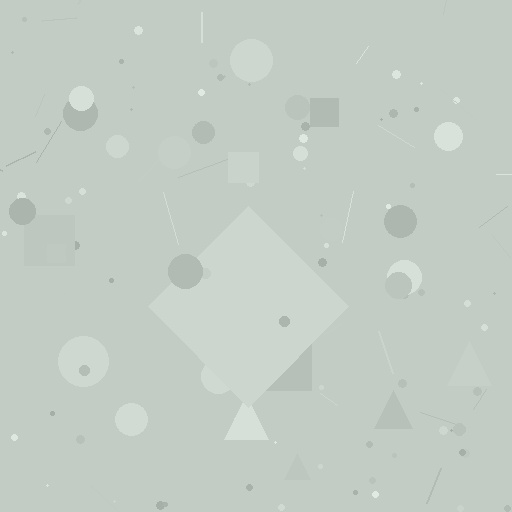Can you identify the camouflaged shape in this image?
The camouflaged shape is a diamond.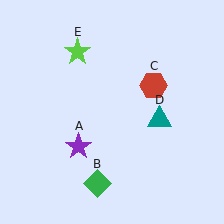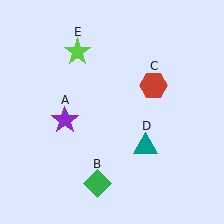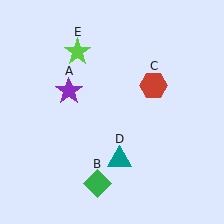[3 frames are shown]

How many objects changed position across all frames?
2 objects changed position: purple star (object A), teal triangle (object D).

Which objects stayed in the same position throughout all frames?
Green diamond (object B) and red hexagon (object C) and lime star (object E) remained stationary.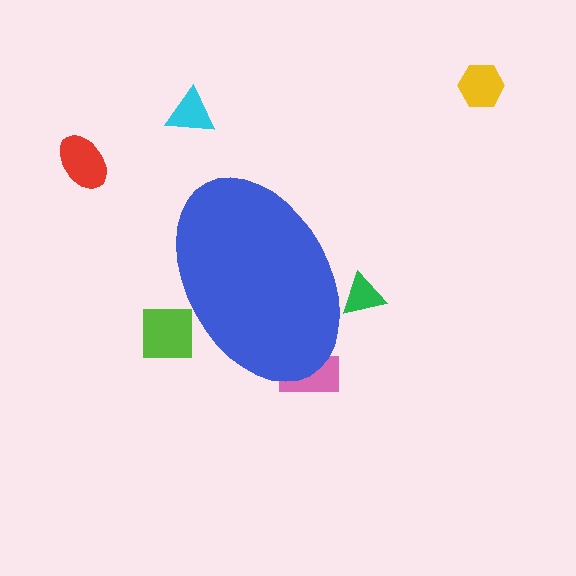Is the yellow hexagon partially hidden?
No, the yellow hexagon is fully visible.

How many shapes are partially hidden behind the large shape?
3 shapes are partially hidden.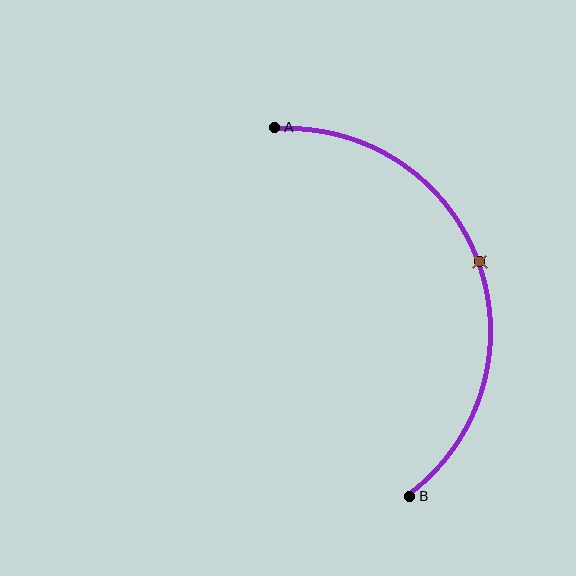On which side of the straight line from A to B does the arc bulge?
The arc bulges to the right of the straight line connecting A and B.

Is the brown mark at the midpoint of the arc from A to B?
Yes. The brown mark lies on the arc at equal arc-length from both A and B — it is the arc midpoint.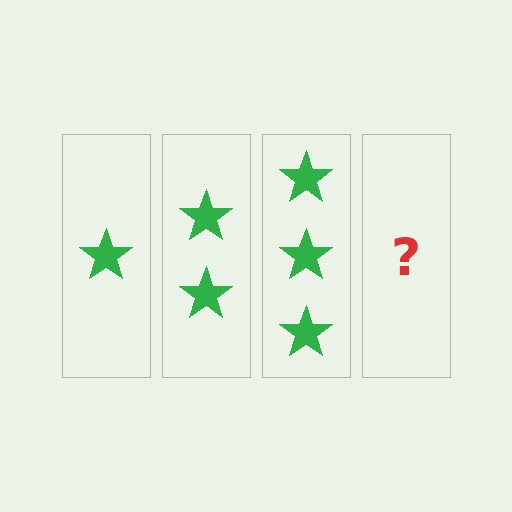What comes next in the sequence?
The next element should be 4 stars.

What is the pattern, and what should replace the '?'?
The pattern is that each step adds one more star. The '?' should be 4 stars.